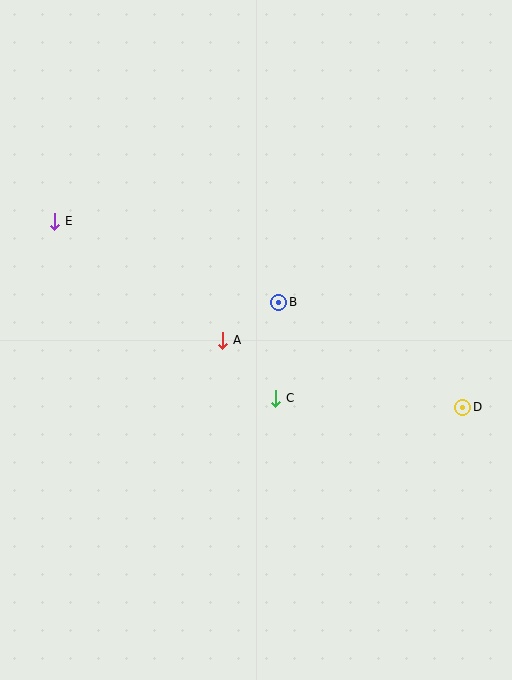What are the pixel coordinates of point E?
Point E is at (55, 221).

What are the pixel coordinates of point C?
Point C is at (276, 398).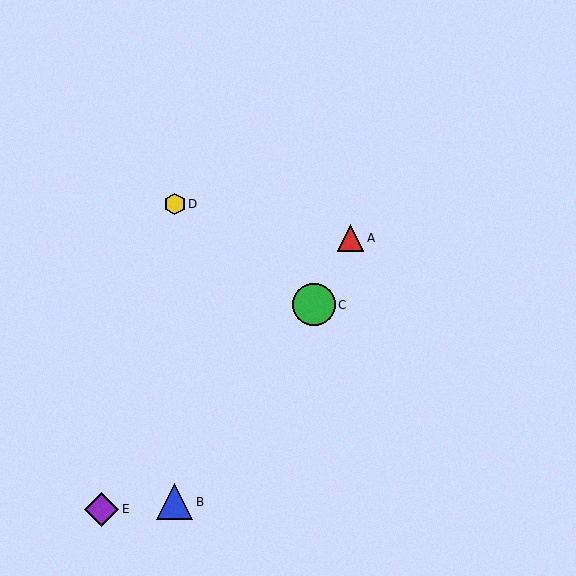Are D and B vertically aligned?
Yes, both are at x≈175.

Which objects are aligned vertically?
Objects B, D are aligned vertically.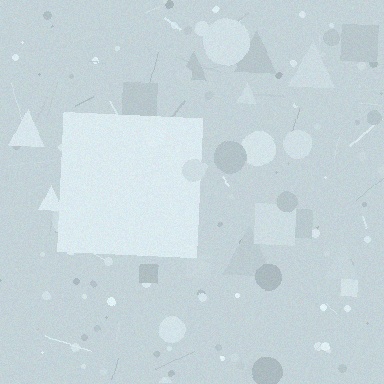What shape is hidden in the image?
A square is hidden in the image.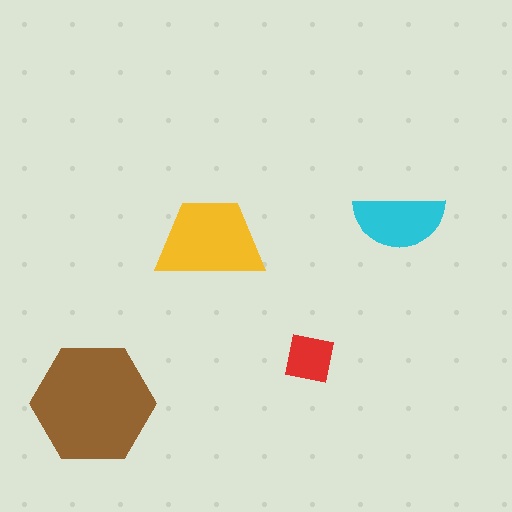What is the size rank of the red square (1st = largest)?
4th.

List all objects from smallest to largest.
The red square, the cyan semicircle, the yellow trapezoid, the brown hexagon.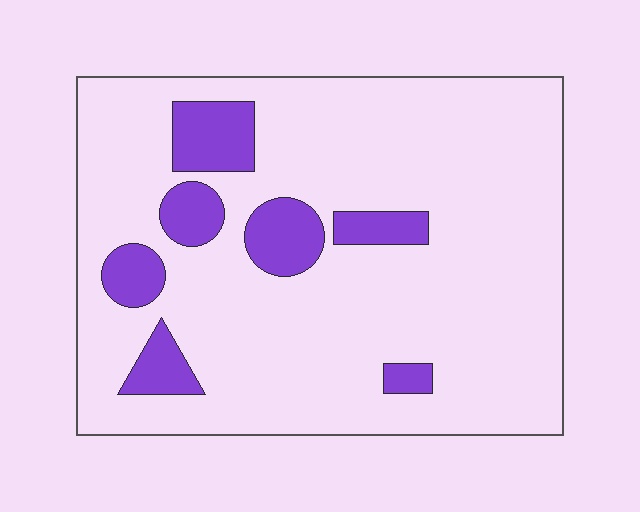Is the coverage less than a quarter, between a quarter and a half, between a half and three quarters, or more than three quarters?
Less than a quarter.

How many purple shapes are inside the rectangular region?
7.